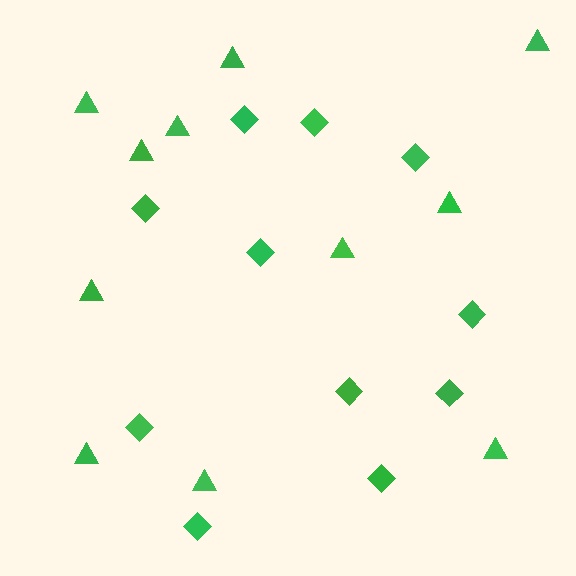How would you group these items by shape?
There are 2 groups: one group of diamonds (11) and one group of triangles (11).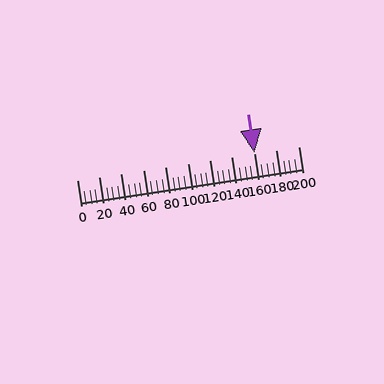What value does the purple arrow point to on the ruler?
The purple arrow points to approximately 160.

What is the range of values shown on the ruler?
The ruler shows values from 0 to 200.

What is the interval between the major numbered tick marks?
The major tick marks are spaced 20 units apart.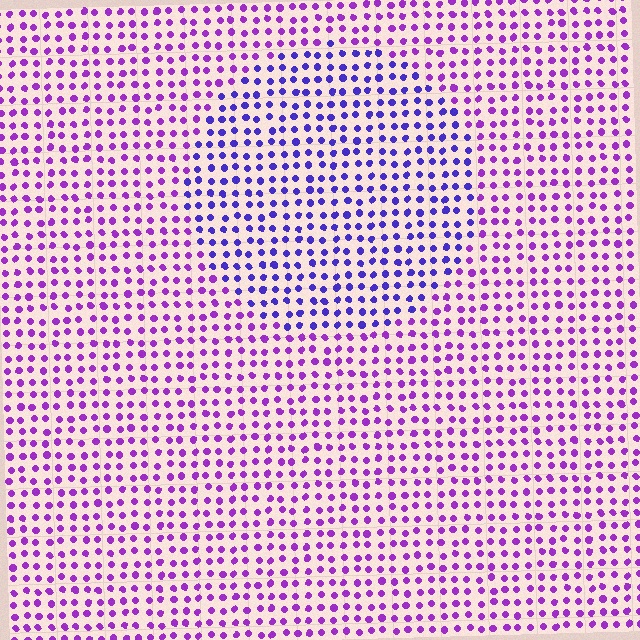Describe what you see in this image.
The image is filled with small purple elements in a uniform arrangement. A circle-shaped region is visible where the elements are tinted to a slightly different hue, forming a subtle color boundary.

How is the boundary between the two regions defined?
The boundary is defined purely by a slight shift in hue (about 35 degrees). Spacing, size, and orientation are identical on both sides.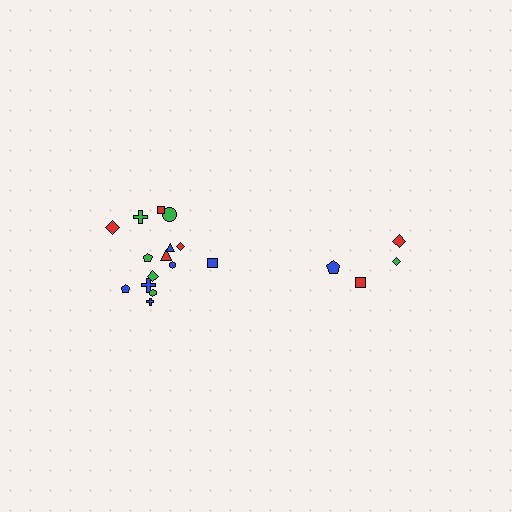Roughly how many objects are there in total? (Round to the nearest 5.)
Roughly 20 objects in total.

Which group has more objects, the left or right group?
The left group.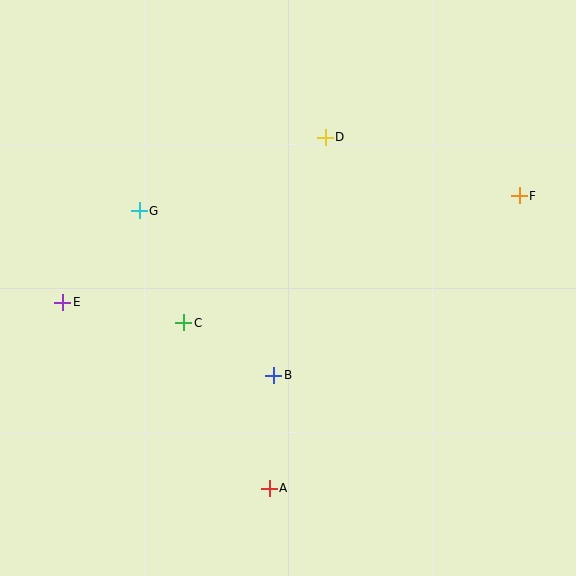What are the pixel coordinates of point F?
Point F is at (519, 196).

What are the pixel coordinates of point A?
Point A is at (269, 488).